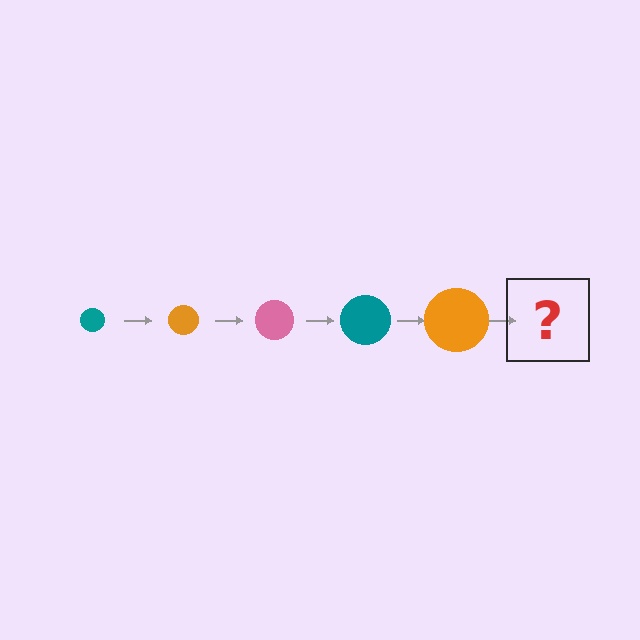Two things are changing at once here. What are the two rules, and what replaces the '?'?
The two rules are that the circle grows larger each step and the color cycles through teal, orange, and pink. The '?' should be a pink circle, larger than the previous one.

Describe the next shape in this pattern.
It should be a pink circle, larger than the previous one.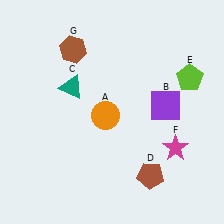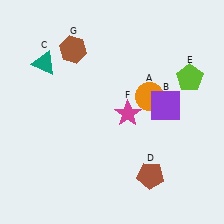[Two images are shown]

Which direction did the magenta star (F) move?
The magenta star (F) moved left.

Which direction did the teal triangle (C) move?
The teal triangle (C) moved left.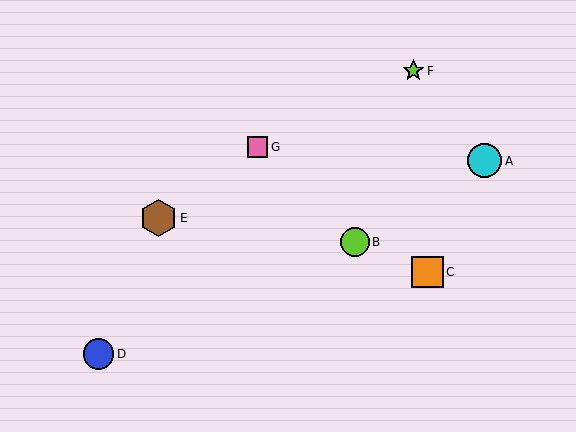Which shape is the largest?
The brown hexagon (labeled E) is the largest.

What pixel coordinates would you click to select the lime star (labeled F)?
Click at (413, 71) to select the lime star F.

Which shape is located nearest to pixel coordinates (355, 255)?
The lime circle (labeled B) at (355, 242) is nearest to that location.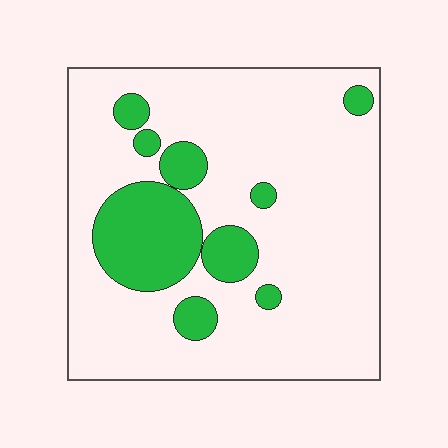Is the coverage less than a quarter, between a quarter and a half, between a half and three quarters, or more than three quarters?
Less than a quarter.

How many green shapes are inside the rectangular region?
9.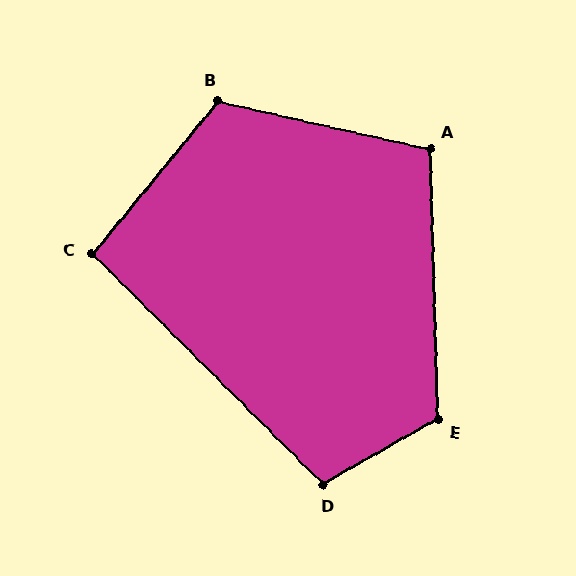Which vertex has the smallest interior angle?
C, at approximately 95 degrees.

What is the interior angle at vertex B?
Approximately 117 degrees (obtuse).